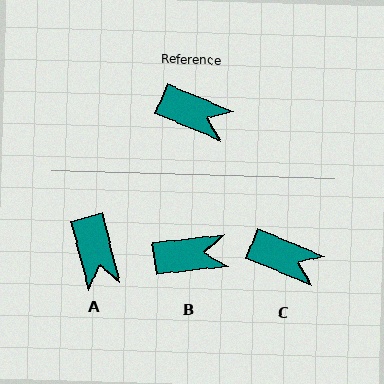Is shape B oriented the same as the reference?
No, it is off by about 29 degrees.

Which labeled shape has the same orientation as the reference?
C.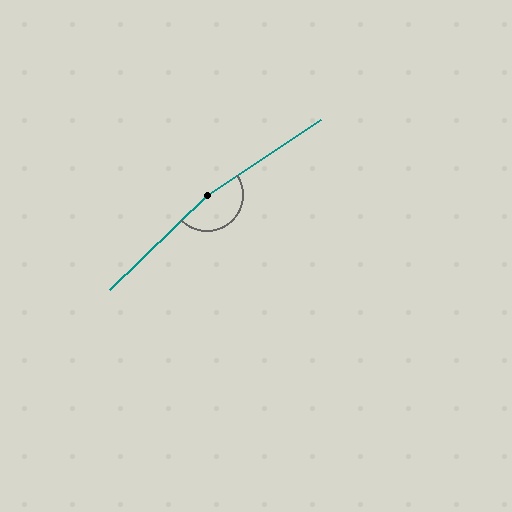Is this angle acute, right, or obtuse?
It is obtuse.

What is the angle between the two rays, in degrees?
Approximately 169 degrees.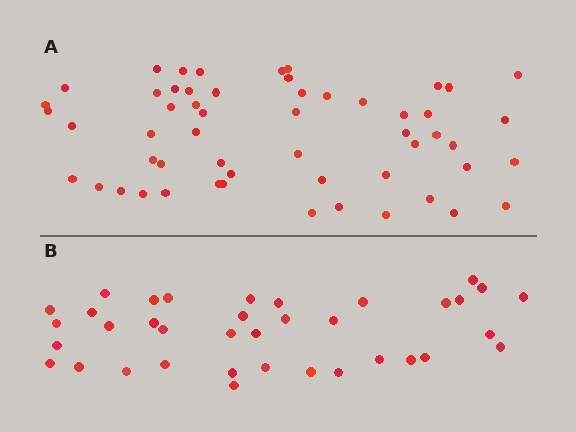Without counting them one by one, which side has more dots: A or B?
Region A (the top region) has more dots.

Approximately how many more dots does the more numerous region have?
Region A has approximately 20 more dots than region B.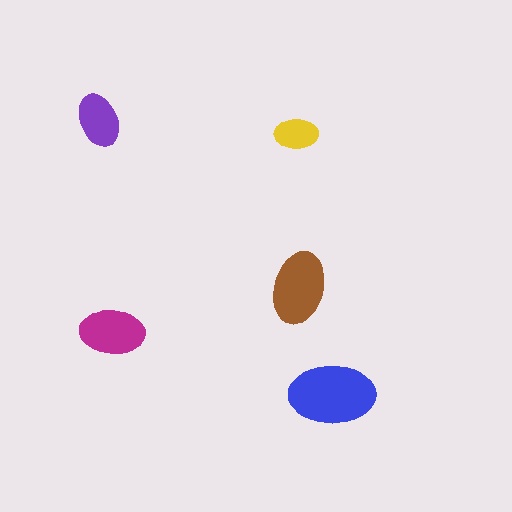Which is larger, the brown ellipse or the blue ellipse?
The blue one.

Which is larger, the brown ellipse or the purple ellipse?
The brown one.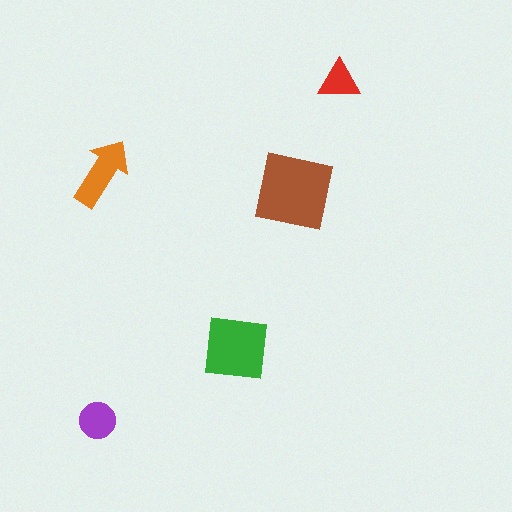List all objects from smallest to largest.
The red triangle, the purple circle, the orange arrow, the green square, the brown square.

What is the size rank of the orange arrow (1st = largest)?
3rd.